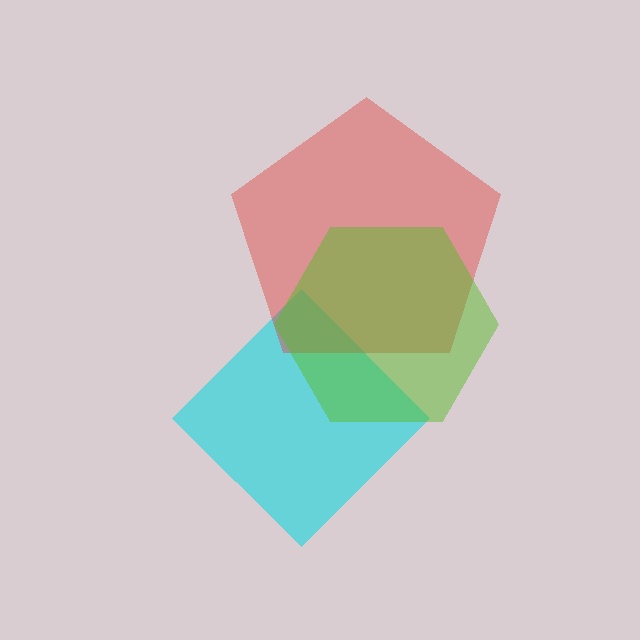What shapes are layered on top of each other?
The layered shapes are: a cyan diamond, a red pentagon, a lime hexagon.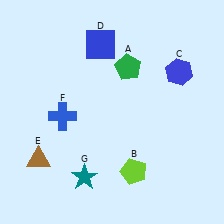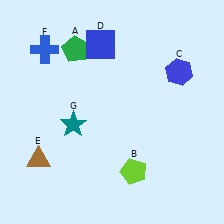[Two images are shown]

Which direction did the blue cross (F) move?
The blue cross (F) moved up.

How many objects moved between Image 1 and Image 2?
3 objects moved between the two images.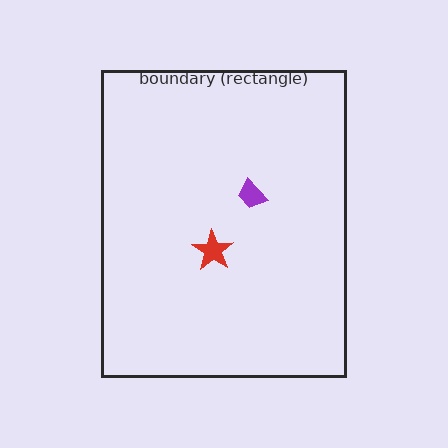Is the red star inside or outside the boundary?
Inside.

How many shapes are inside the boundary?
2 inside, 0 outside.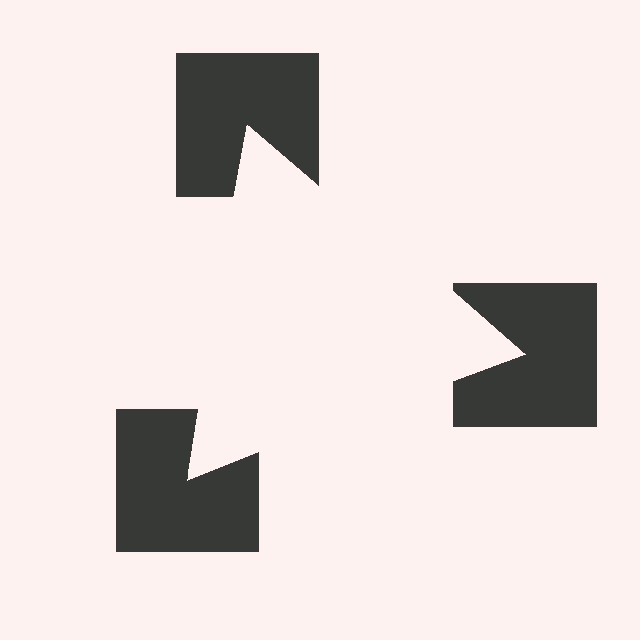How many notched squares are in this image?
There are 3 — one at each vertex of the illusory triangle.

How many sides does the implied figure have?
3 sides.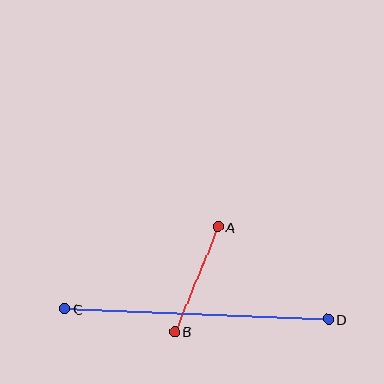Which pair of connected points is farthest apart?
Points C and D are farthest apart.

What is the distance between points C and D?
The distance is approximately 263 pixels.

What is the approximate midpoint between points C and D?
The midpoint is at approximately (197, 314) pixels.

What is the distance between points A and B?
The distance is approximately 113 pixels.